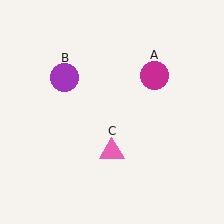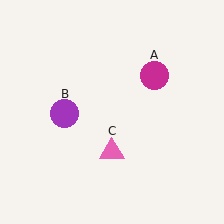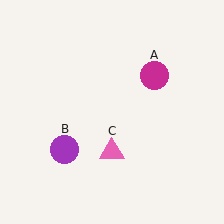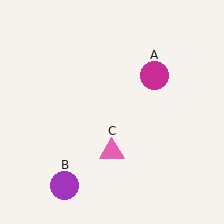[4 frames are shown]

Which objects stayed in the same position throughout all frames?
Magenta circle (object A) and pink triangle (object C) remained stationary.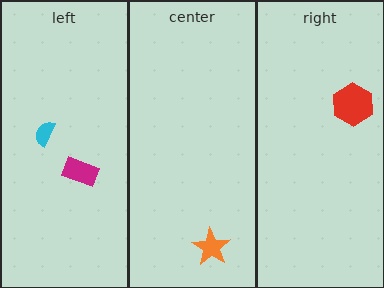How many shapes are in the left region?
2.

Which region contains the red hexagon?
The right region.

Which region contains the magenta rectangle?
The left region.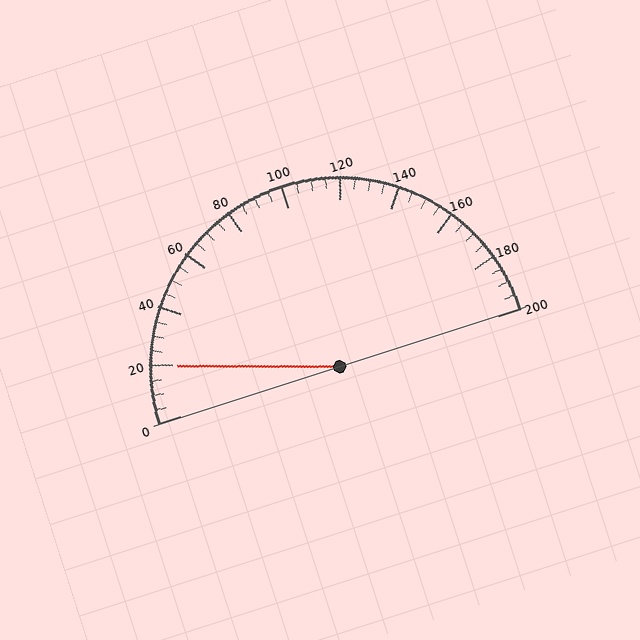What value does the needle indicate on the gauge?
The needle indicates approximately 20.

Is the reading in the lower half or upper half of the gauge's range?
The reading is in the lower half of the range (0 to 200).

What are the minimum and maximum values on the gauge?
The gauge ranges from 0 to 200.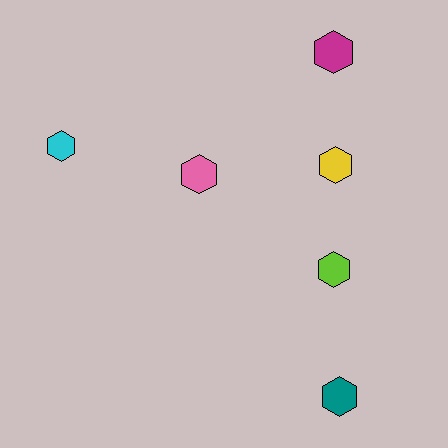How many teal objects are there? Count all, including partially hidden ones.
There is 1 teal object.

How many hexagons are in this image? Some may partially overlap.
There are 6 hexagons.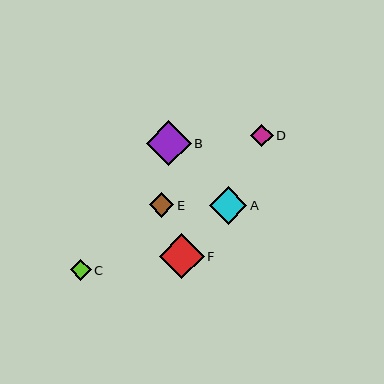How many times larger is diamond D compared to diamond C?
Diamond D is approximately 1.1 times the size of diamond C.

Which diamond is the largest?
Diamond F is the largest with a size of approximately 45 pixels.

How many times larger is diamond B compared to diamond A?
Diamond B is approximately 1.2 times the size of diamond A.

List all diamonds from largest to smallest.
From largest to smallest: F, B, A, E, D, C.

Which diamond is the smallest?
Diamond C is the smallest with a size of approximately 20 pixels.